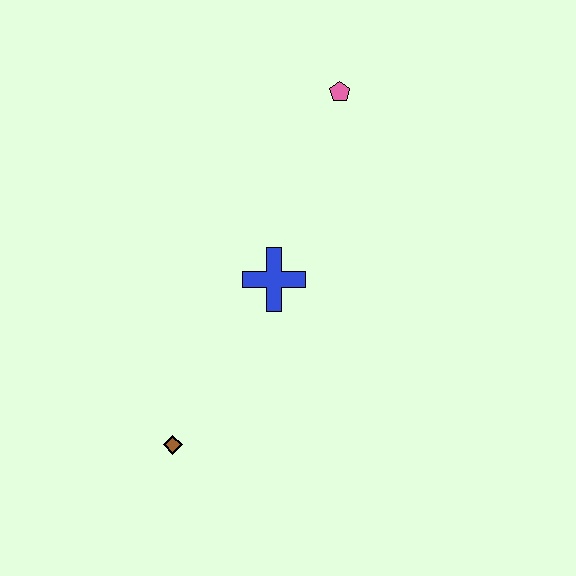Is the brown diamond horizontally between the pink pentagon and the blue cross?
No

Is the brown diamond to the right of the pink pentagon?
No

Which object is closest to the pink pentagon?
The blue cross is closest to the pink pentagon.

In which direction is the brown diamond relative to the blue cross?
The brown diamond is below the blue cross.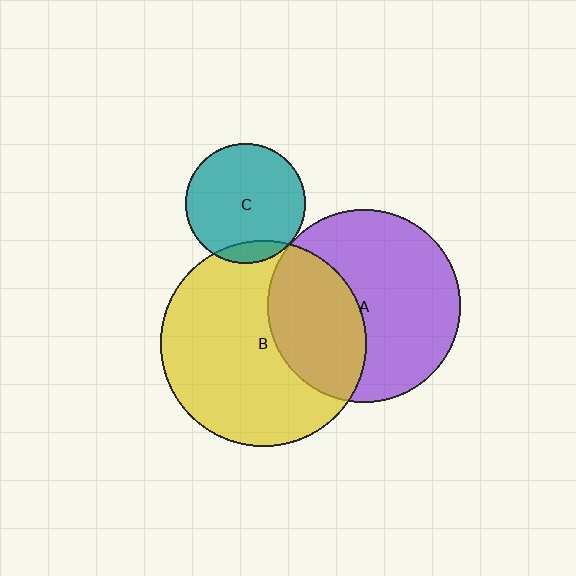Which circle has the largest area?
Circle B (yellow).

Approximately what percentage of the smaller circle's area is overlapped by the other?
Approximately 35%.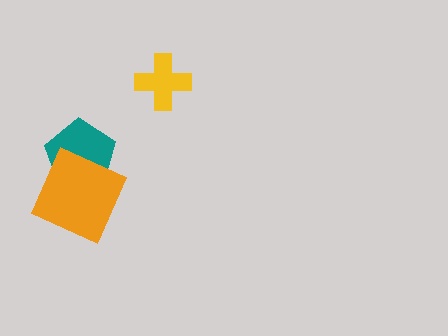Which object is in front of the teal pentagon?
The orange square is in front of the teal pentagon.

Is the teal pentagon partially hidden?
Yes, it is partially covered by another shape.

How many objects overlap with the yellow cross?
0 objects overlap with the yellow cross.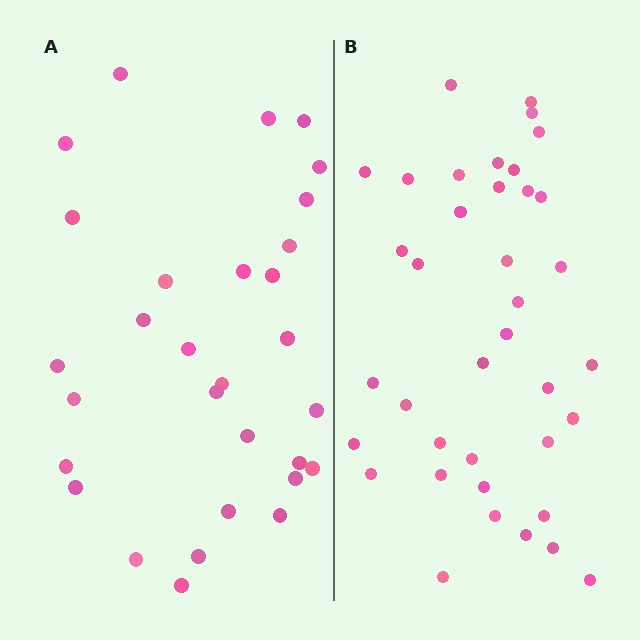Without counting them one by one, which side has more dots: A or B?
Region B (the right region) has more dots.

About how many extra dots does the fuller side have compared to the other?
Region B has roughly 8 or so more dots than region A.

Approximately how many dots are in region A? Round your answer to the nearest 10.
About 30 dots.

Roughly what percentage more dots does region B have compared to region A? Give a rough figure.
About 25% more.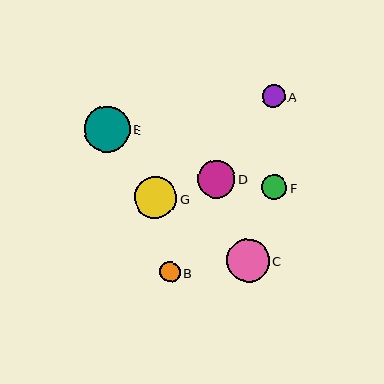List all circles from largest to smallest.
From largest to smallest: E, C, G, D, F, A, B.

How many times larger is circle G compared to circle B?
Circle G is approximately 2.0 times the size of circle B.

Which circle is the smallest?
Circle B is the smallest with a size of approximately 21 pixels.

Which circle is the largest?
Circle E is the largest with a size of approximately 46 pixels.